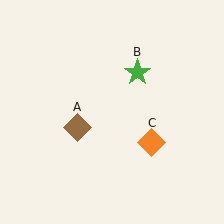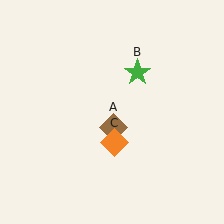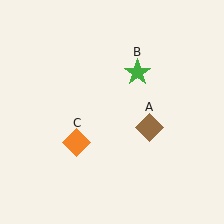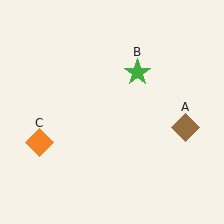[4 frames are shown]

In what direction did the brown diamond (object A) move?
The brown diamond (object A) moved right.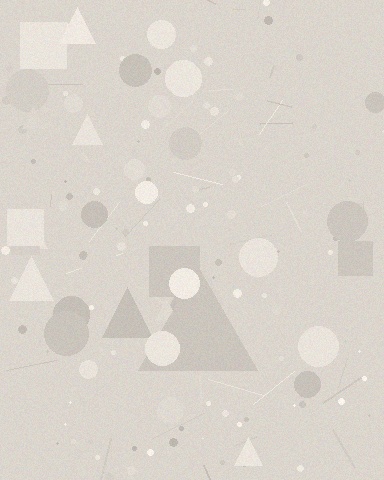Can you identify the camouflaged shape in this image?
The camouflaged shape is a triangle.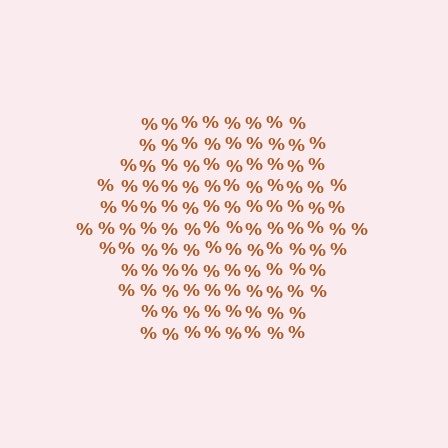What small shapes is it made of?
It is made of small percent signs.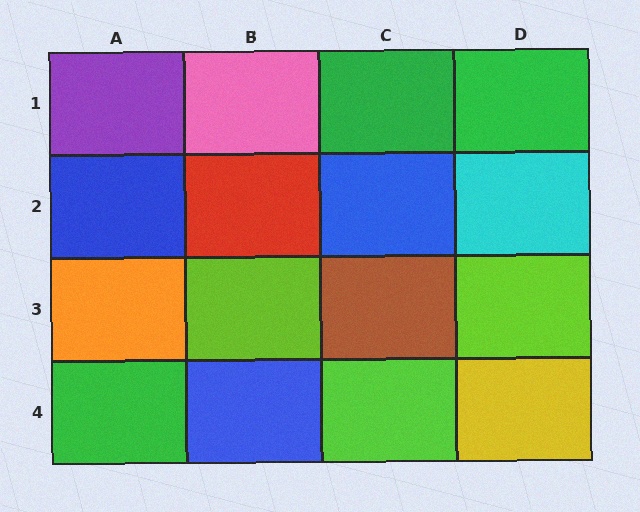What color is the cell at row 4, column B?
Blue.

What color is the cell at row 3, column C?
Brown.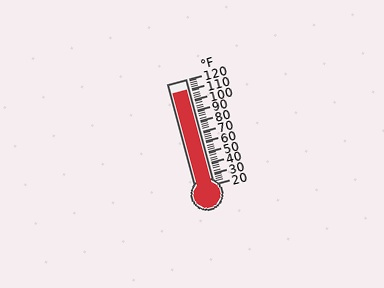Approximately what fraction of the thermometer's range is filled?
The thermometer is filled to approximately 90% of its range.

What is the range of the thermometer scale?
The thermometer scale ranges from 20°F to 120°F.